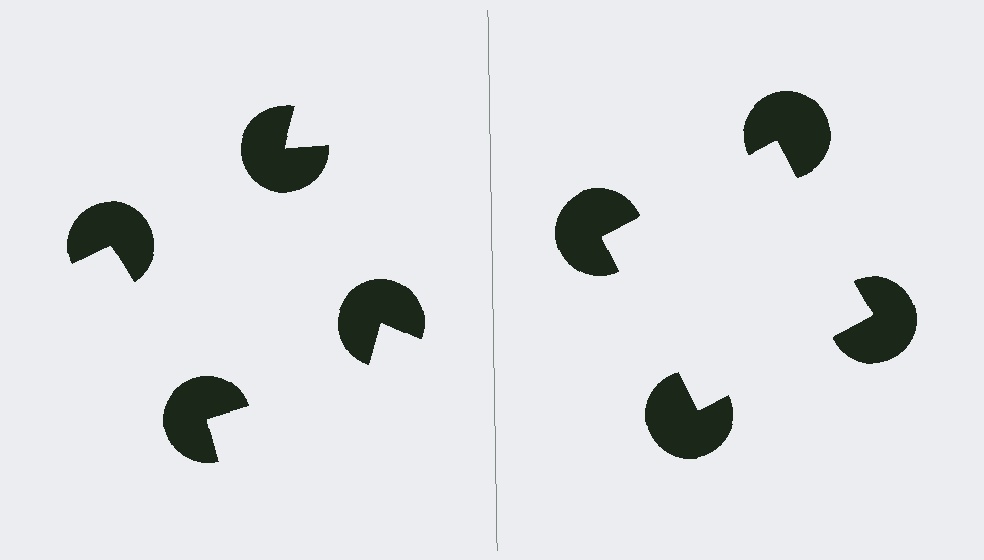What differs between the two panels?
The pac-man discs are positioned identically on both sides; only the wedge orientations differ. On the right they align to a square; on the left they are misaligned.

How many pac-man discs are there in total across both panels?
8 — 4 on each side.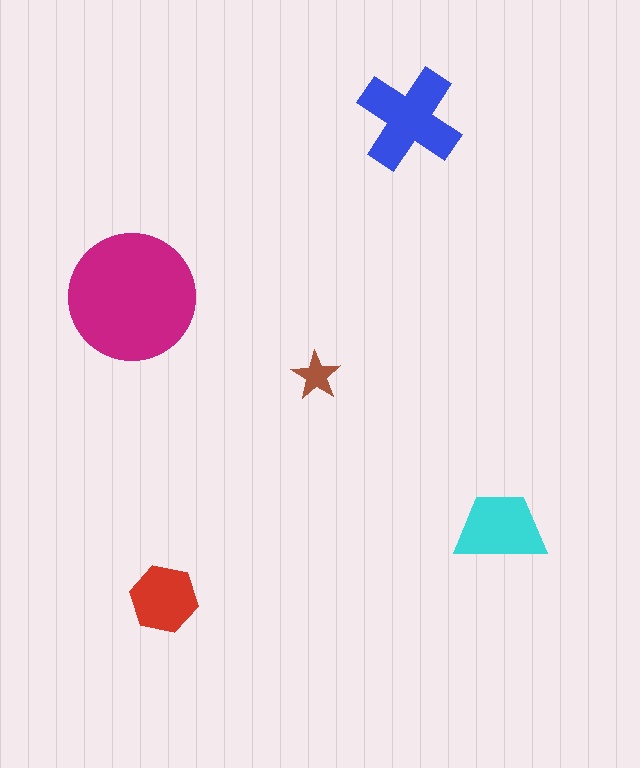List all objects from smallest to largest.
The brown star, the red hexagon, the cyan trapezoid, the blue cross, the magenta circle.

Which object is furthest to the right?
The cyan trapezoid is rightmost.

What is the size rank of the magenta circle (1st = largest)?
1st.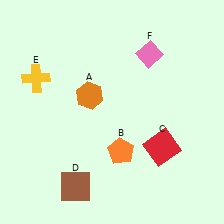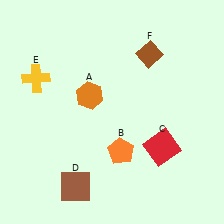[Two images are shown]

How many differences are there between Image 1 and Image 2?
There is 1 difference between the two images.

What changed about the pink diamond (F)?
In Image 1, F is pink. In Image 2, it changed to brown.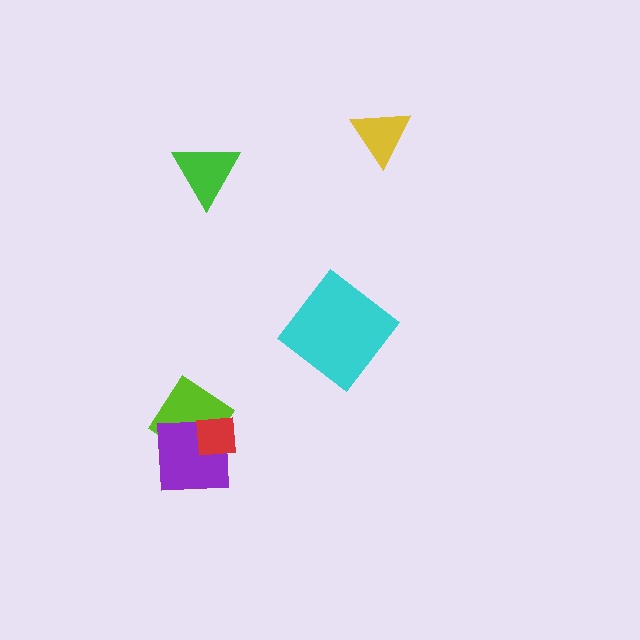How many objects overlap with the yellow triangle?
0 objects overlap with the yellow triangle.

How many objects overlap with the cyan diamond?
0 objects overlap with the cyan diamond.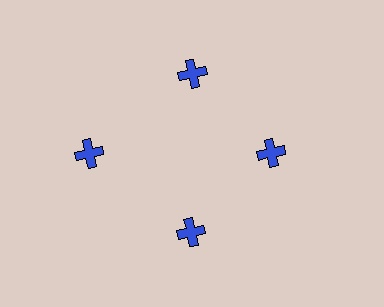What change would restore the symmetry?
The symmetry would be restored by moving it inward, back onto the ring so that all 4 crosses sit at equal angles and equal distance from the center.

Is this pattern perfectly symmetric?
No. The 4 blue crosses are arranged in a ring, but one element near the 9 o'clock position is pushed outward from the center, breaking the 4-fold rotational symmetry.